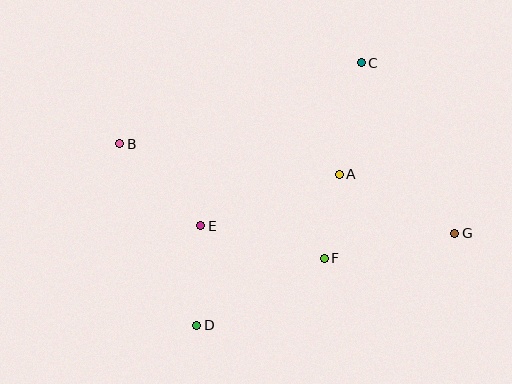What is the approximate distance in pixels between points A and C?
The distance between A and C is approximately 114 pixels.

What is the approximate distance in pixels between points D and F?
The distance between D and F is approximately 144 pixels.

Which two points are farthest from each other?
Points B and G are farthest from each other.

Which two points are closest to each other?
Points A and F are closest to each other.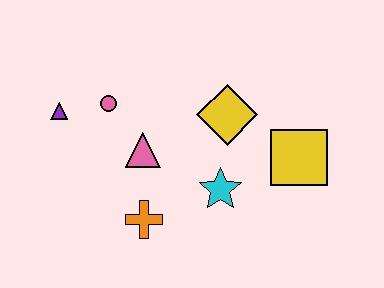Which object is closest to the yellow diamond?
The cyan star is closest to the yellow diamond.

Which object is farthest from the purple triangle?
The yellow square is farthest from the purple triangle.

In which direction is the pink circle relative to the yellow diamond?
The pink circle is to the left of the yellow diamond.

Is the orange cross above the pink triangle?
No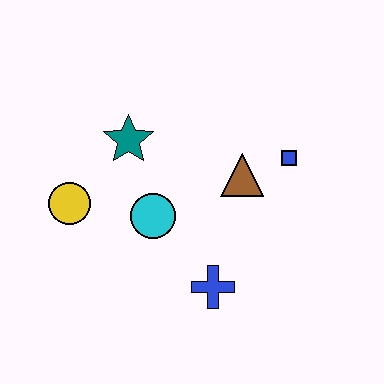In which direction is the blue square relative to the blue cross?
The blue square is above the blue cross.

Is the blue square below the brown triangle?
No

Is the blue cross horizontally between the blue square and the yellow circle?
Yes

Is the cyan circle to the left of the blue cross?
Yes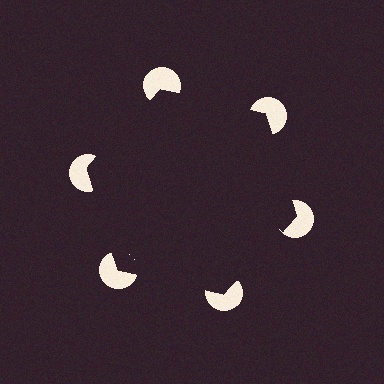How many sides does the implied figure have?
6 sides.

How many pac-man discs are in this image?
There are 6 — one at each vertex of the illusory hexagon.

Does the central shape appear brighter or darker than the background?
It typically appears slightly darker than the background, even though no actual brightness change is drawn.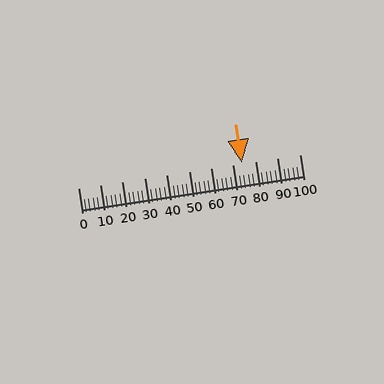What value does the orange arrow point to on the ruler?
The orange arrow points to approximately 74.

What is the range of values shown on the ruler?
The ruler shows values from 0 to 100.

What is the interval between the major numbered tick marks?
The major tick marks are spaced 10 units apart.